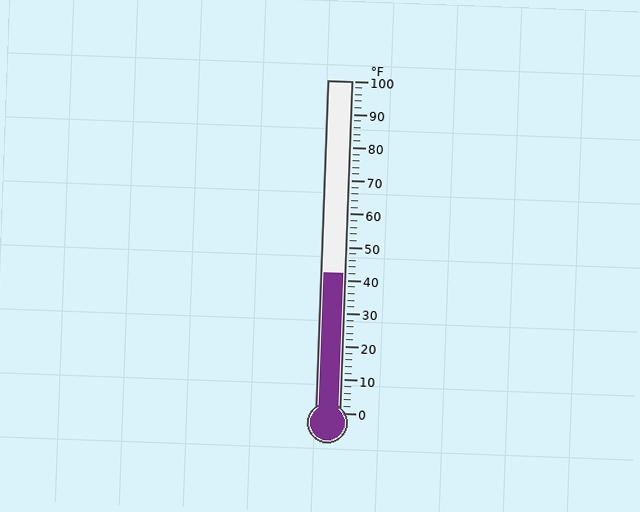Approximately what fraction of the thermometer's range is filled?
The thermometer is filled to approximately 40% of its range.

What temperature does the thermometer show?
The thermometer shows approximately 42°F.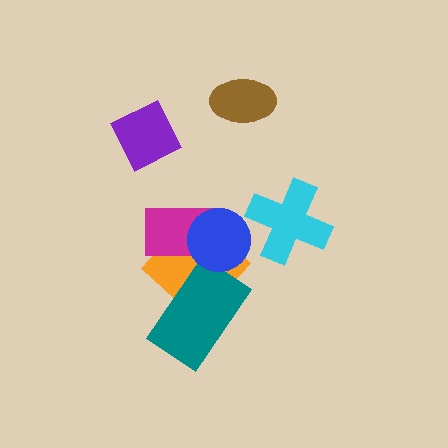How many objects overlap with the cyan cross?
0 objects overlap with the cyan cross.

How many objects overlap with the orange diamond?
3 objects overlap with the orange diamond.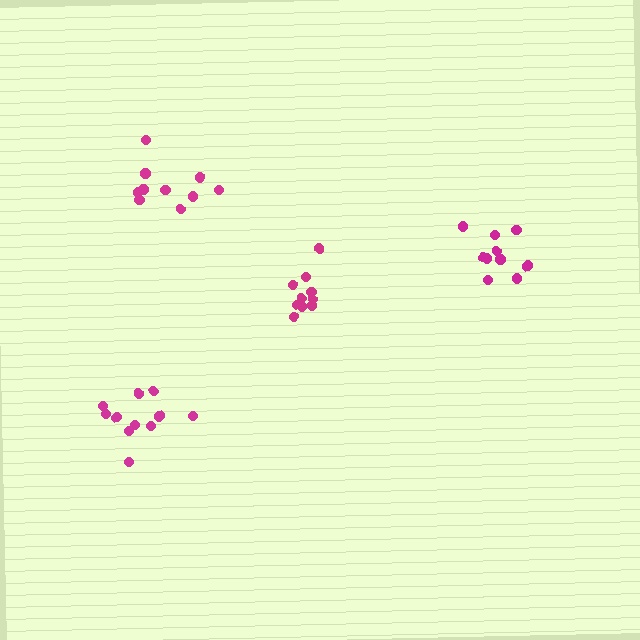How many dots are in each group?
Group 1: 10 dots, Group 2: 11 dots, Group 3: 10 dots, Group 4: 10 dots (41 total).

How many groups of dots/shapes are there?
There are 4 groups.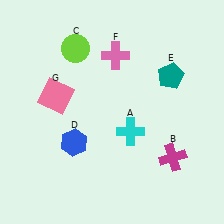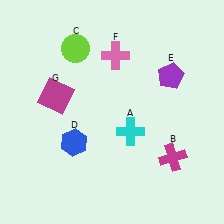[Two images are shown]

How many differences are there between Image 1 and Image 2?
There are 2 differences between the two images.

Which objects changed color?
E changed from teal to purple. G changed from pink to magenta.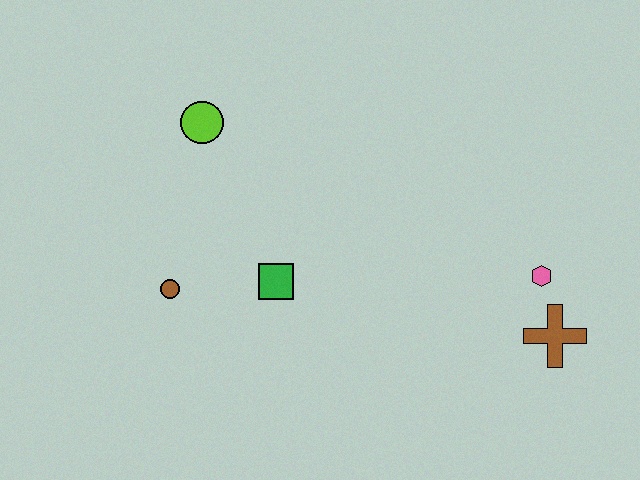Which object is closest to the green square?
The brown circle is closest to the green square.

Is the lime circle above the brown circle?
Yes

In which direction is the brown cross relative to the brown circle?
The brown cross is to the right of the brown circle.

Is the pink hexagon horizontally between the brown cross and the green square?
Yes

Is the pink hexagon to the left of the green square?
No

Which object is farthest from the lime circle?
The brown cross is farthest from the lime circle.